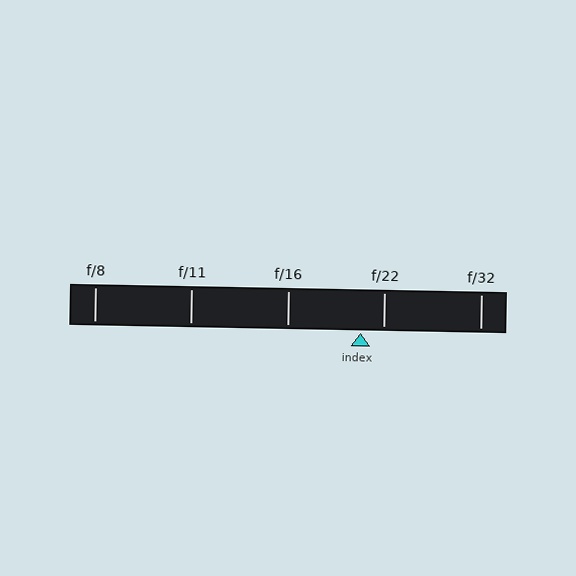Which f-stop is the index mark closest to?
The index mark is closest to f/22.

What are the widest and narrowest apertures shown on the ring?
The widest aperture shown is f/8 and the narrowest is f/32.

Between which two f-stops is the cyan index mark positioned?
The index mark is between f/16 and f/22.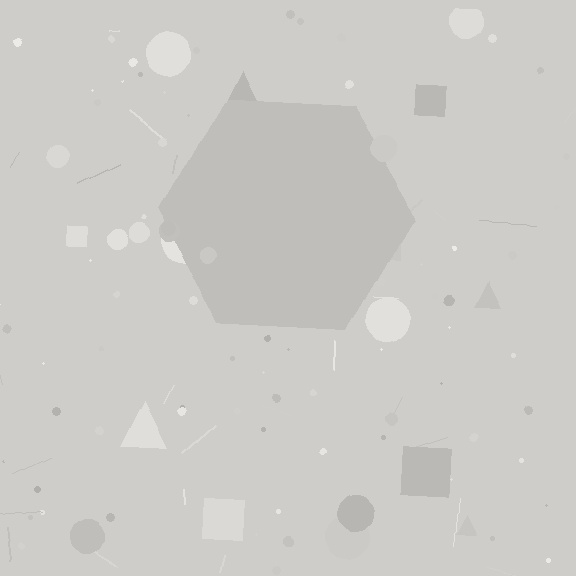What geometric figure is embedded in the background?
A hexagon is embedded in the background.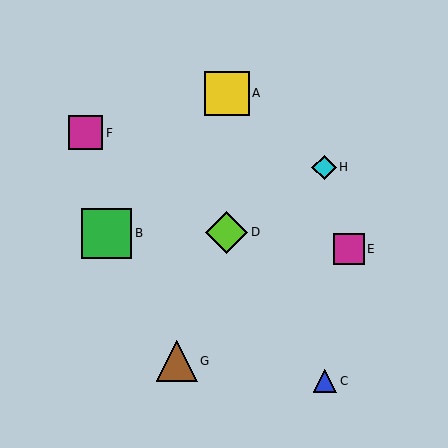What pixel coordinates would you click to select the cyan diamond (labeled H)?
Click at (324, 167) to select the cyan diamond H.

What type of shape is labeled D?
Shape D is a lime diamond.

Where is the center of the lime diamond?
The center of the lime diamond is at (227, 232).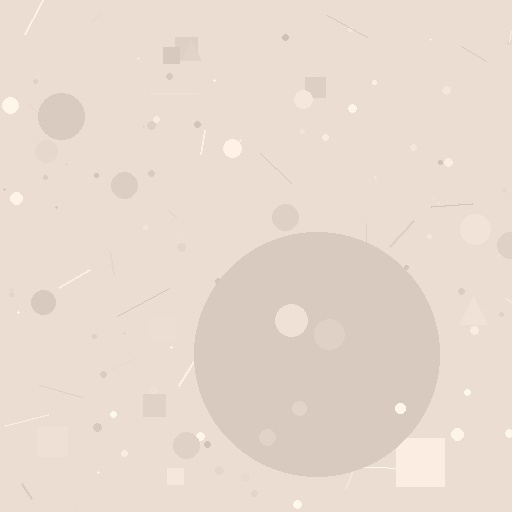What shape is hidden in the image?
A circle is hidden in the image.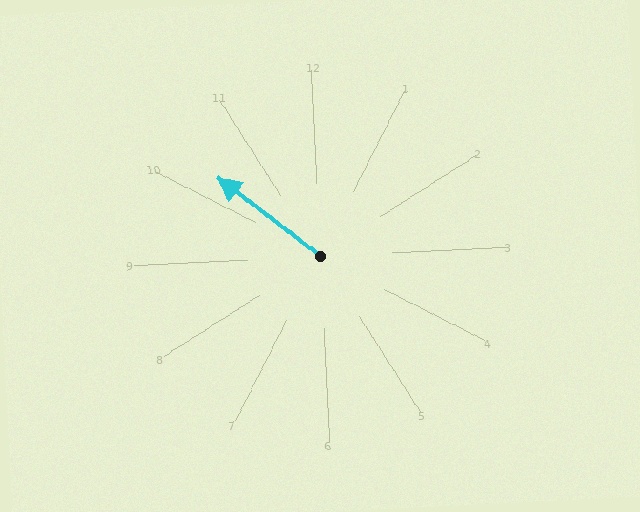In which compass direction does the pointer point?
Northwest.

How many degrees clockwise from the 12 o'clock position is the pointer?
Approximately 310 degrees.